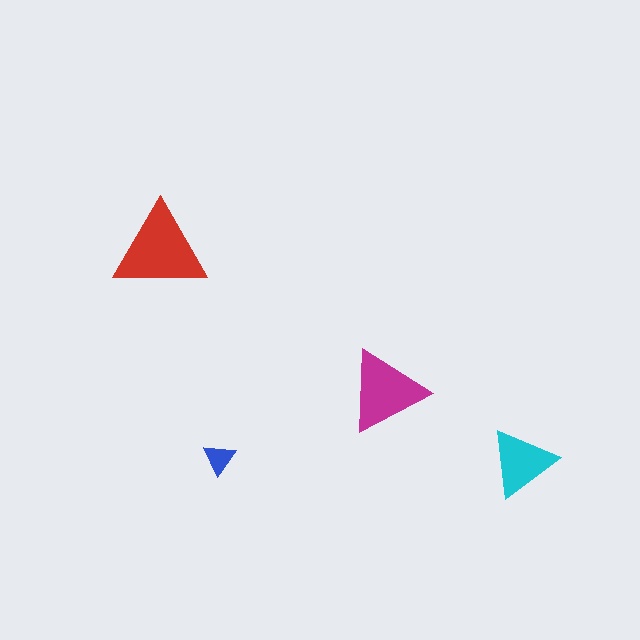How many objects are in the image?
There are 4 objects in the image.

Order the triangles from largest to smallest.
the red one, the magenta one, the cyan one, the blue one.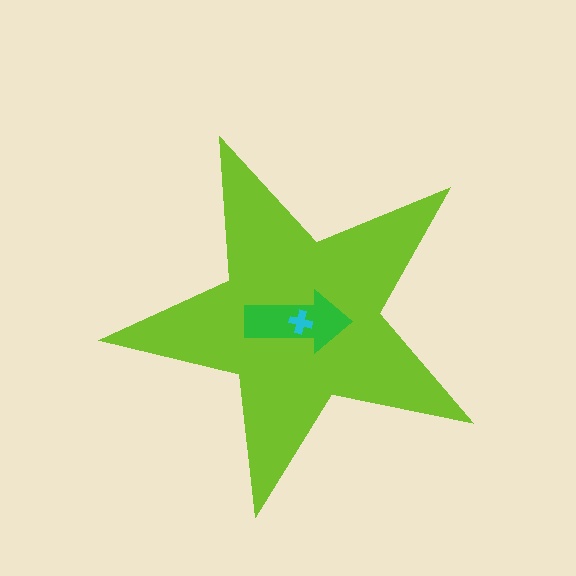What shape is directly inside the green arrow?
The cyan cross.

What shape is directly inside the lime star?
The green arrow.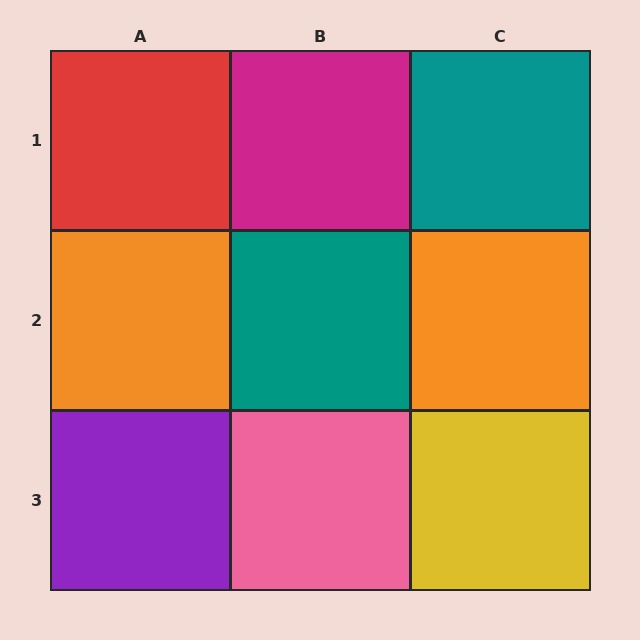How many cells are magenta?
1 cell is magenta.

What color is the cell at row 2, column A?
Orange.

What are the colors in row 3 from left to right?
Purple, pink, yellow.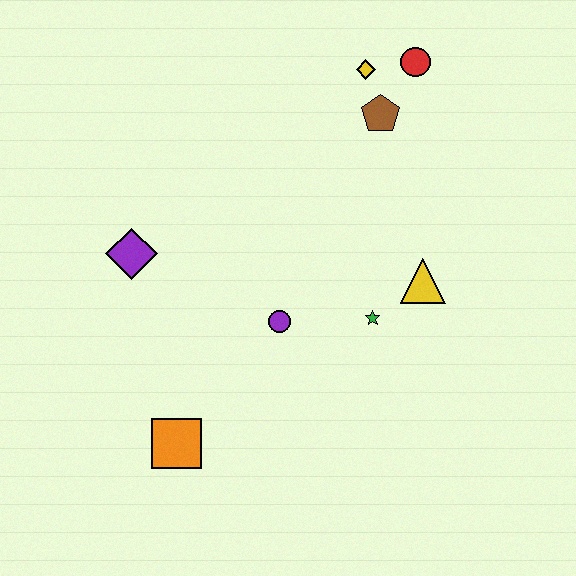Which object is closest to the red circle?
The yellow diamond is closest to the red circle.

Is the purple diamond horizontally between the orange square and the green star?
No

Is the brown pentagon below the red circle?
Yes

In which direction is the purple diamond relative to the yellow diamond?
The purple diamond is to the left of the yellow diamond.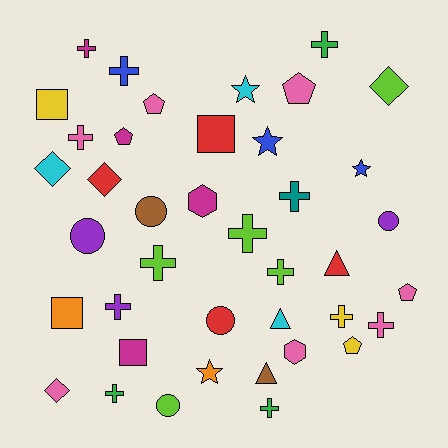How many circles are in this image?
There are 5 circles.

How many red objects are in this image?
There are 4 red objects.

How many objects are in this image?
There are 40 objects.